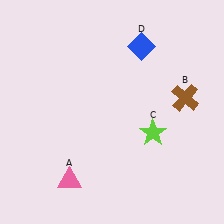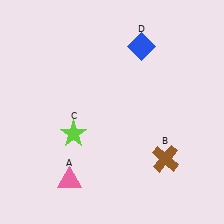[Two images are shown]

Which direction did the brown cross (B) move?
The brown cross (B) moved down.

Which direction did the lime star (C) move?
The lime star (C) moved left.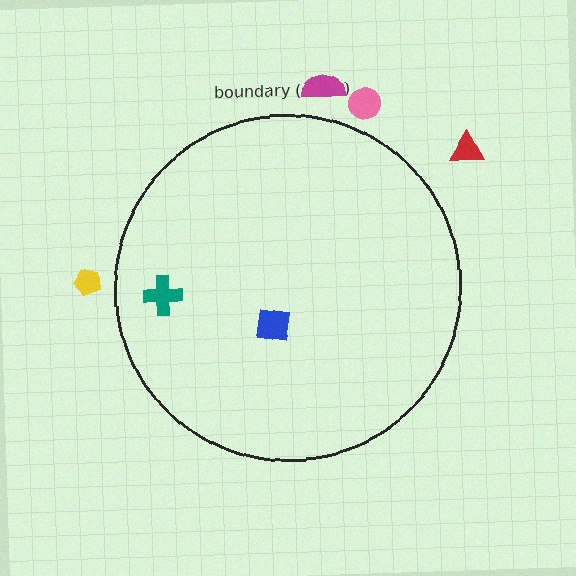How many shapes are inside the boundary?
2 inside, 4 outside.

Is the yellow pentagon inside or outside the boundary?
Outside.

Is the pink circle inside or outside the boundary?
Outside.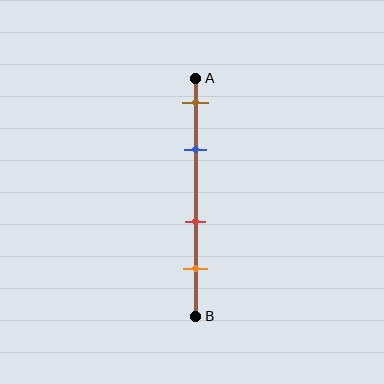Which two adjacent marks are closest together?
The brown and blue marks are the closest adjacent pair.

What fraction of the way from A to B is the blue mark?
The blue mark is approximately 30% (0.3) of the way from A to B.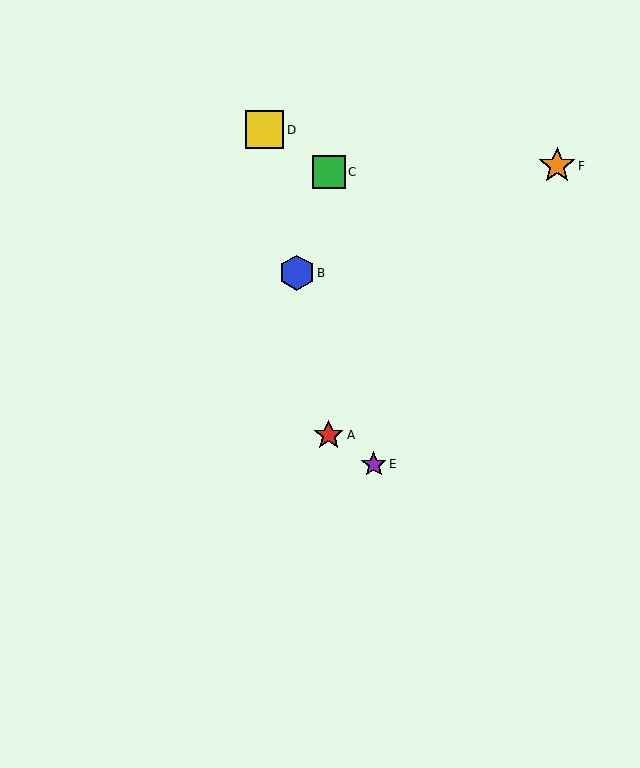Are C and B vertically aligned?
No, C is at x≈329 and B is at x≈297.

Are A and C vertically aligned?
Yes, both are at x≈329.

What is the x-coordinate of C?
Object C is at x≈329.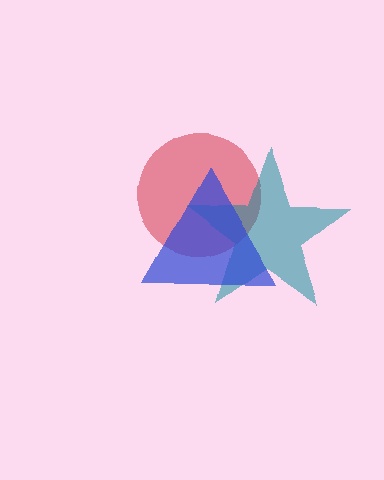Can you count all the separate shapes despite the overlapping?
Yes, there are 3 separate shapes.